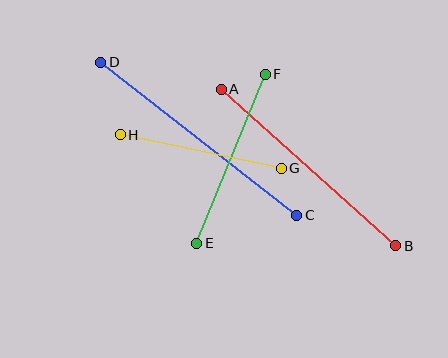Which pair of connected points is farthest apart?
Points C and D are farthest apart.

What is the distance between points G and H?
The distance is approximately 164 pixels.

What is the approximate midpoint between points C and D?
The midpoint is at approximately (199, 139) pixels.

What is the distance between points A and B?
The distance is approximately 234 pixels.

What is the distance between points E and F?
The distance is approximately 183 pixels.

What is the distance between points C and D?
The distance is approximately 249 pixels.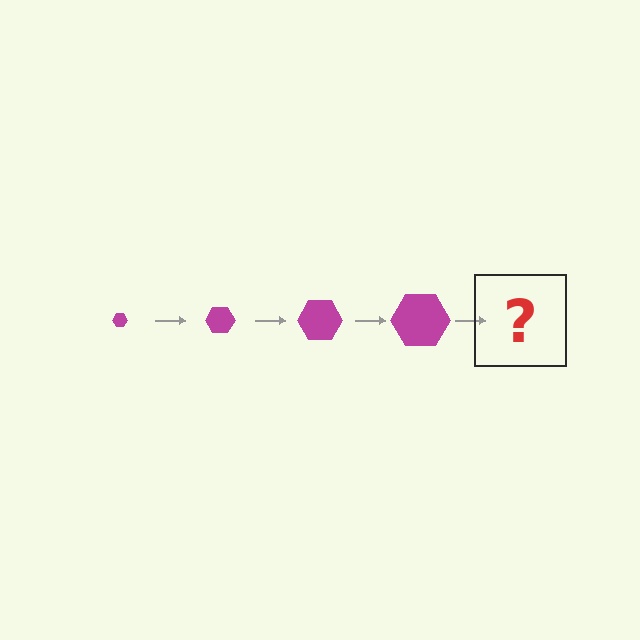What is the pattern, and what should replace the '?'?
The pattern is that the hexagon gets progressively larger each step. The '?' should be a magenta hexagon, larger than the previous one.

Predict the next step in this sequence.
The next step is a magenta hexagon, larger than the previous one.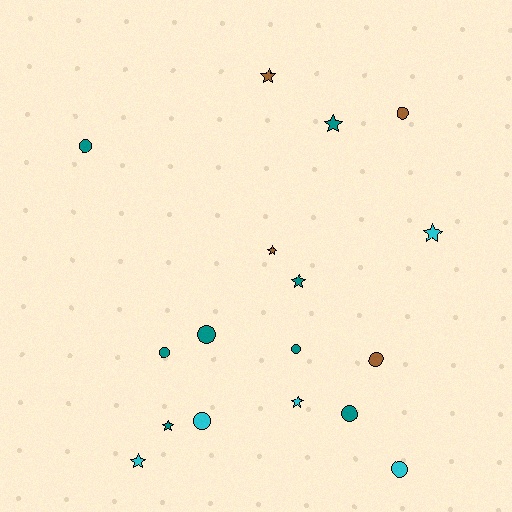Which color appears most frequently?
Teal, with 8 objects.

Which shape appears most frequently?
Circle, with 9 objects.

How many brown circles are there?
There are 2 brown circles.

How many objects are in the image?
There are 17 objects.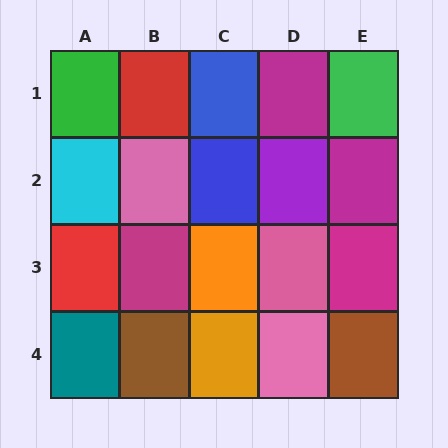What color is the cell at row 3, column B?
Magenta.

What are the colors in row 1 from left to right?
Green, red, blue, magenta, green.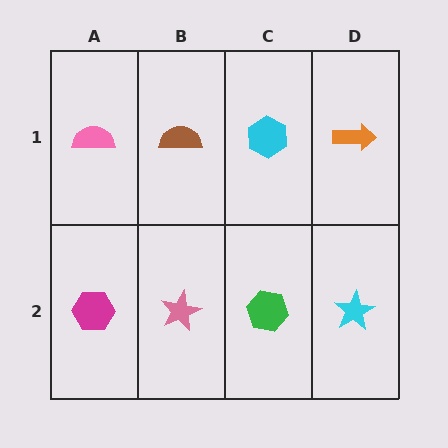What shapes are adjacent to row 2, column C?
A cyan hexagon (row 1, column C), a pink star (row 2, column B), a cyan star (row 2, column D).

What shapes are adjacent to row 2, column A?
A pink semicircle (row 1, column A), a pink star (row 2, column B).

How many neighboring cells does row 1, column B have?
3.